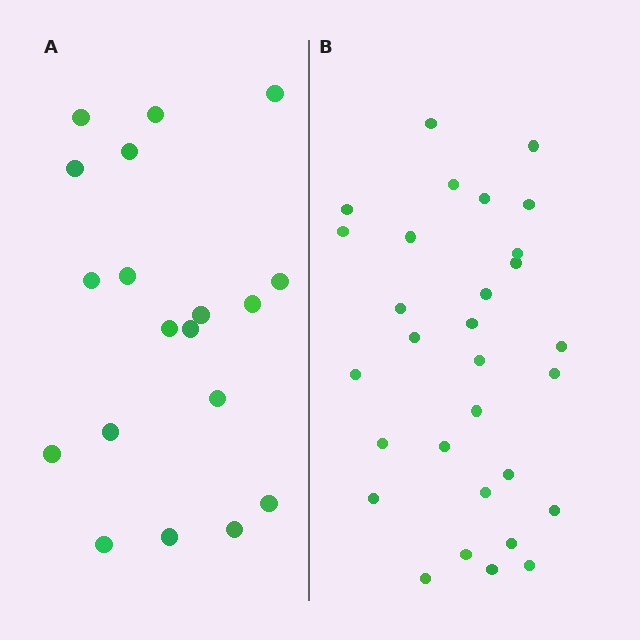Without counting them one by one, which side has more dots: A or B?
Region B (the right region) has more dots.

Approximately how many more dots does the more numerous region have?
Region B has roughly 12 or so more dots than region A.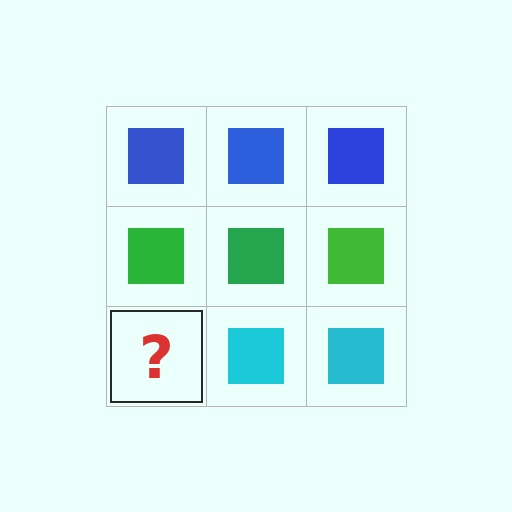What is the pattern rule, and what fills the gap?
The rule is that each row has a consistent color. The gap should be filled with a cyan square.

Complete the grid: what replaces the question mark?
The question mark should be replaced with a cyan square.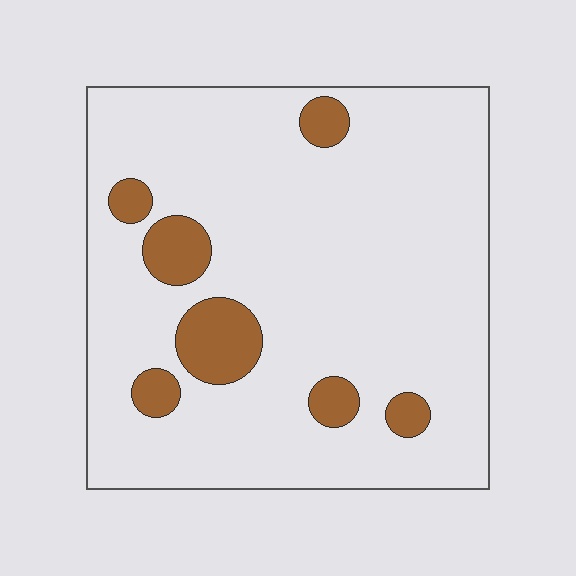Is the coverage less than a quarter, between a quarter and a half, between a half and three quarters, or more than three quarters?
Less than a quarter.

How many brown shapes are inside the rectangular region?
7.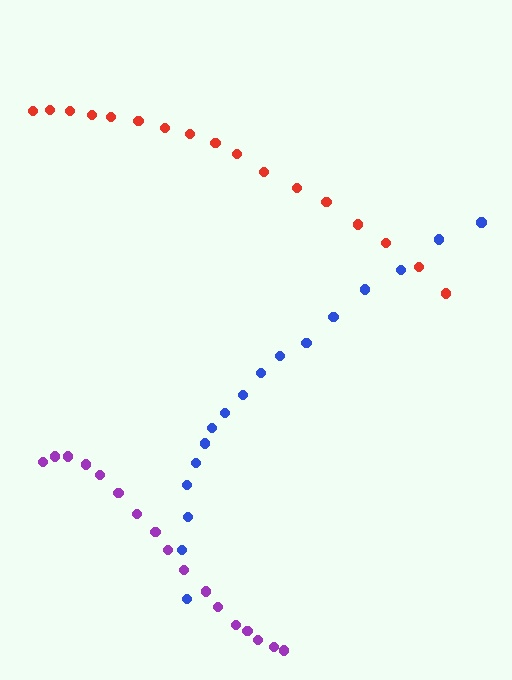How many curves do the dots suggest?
There are 3 distinct paths.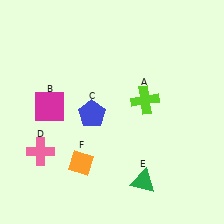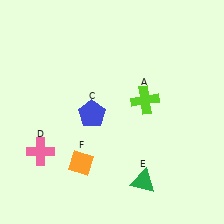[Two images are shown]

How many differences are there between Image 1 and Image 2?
There is 1 difference between the two images.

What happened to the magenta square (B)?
The magenta square (B) was removed in Image 2. It was in the top-left area of Image 1.